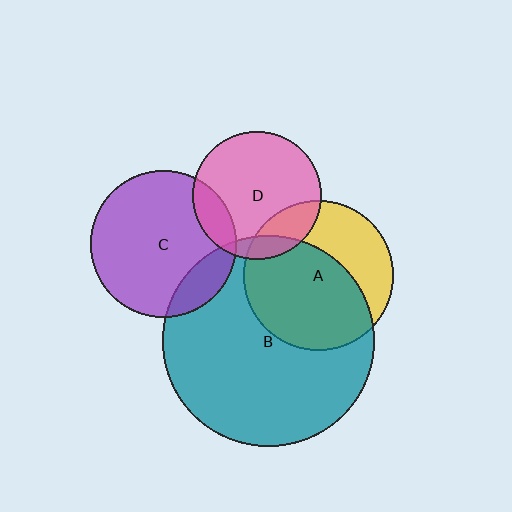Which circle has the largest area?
Circle B (teal).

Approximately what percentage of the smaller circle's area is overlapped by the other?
Approximately 10%.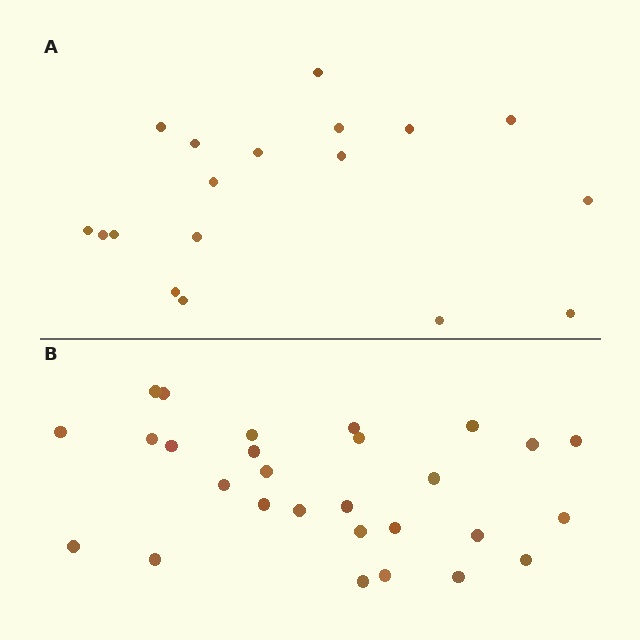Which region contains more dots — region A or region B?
Region B (the bottom region) has more dots.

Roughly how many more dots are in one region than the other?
Region B has roughly 10 or so more dots than region A.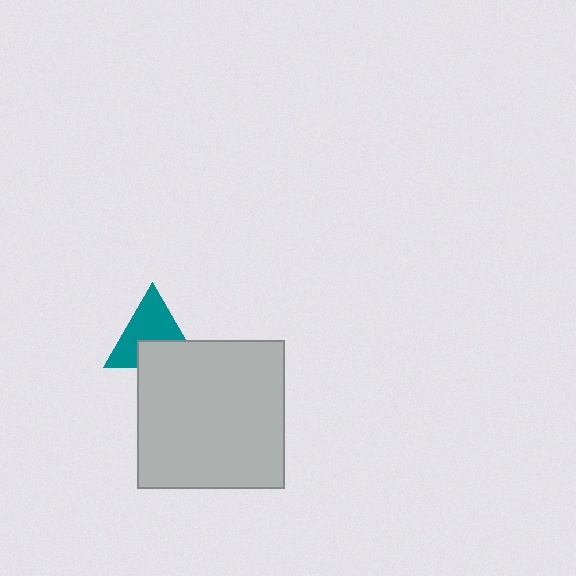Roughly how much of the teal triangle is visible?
About half of it is visible (roughly 63%).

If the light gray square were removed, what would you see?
You would see the complete teal triangle.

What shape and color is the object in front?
The object in front is a light gray square.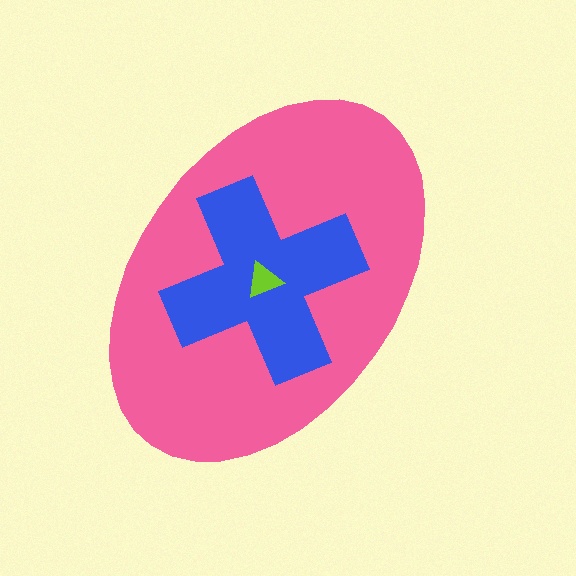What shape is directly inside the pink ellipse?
The blue cross.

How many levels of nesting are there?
3.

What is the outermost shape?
The pink ellipse.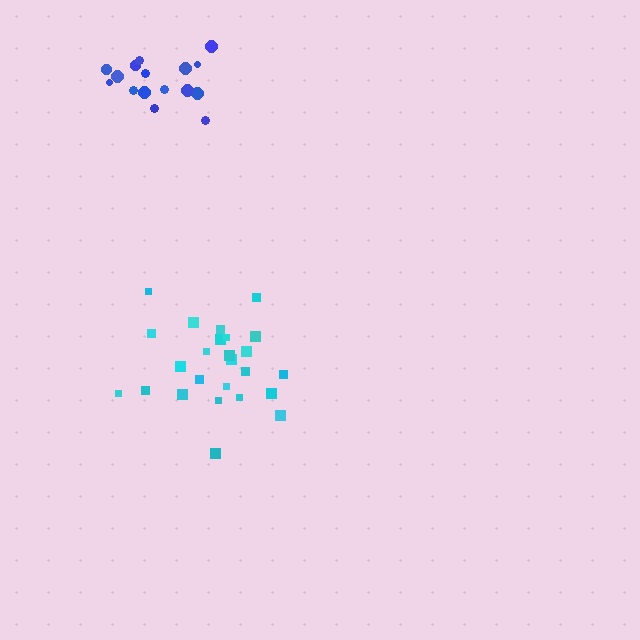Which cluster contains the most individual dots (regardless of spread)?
Cyan (25).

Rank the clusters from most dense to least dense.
blue, cyan.